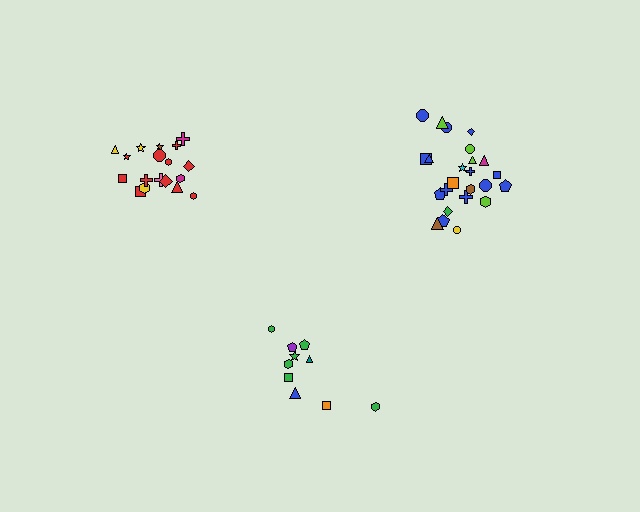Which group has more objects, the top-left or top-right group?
The top-right group.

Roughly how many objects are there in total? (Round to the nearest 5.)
Roughly 55 objects in total.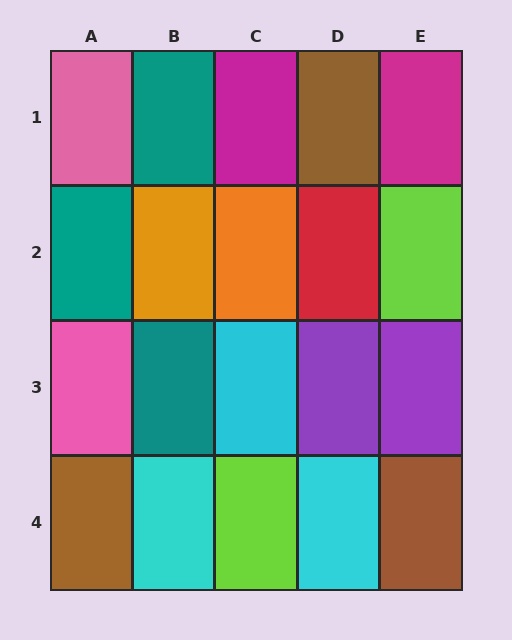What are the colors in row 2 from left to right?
Teal, orange, orange, red, lime.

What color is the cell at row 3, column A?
Pink.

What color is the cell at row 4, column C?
Lime.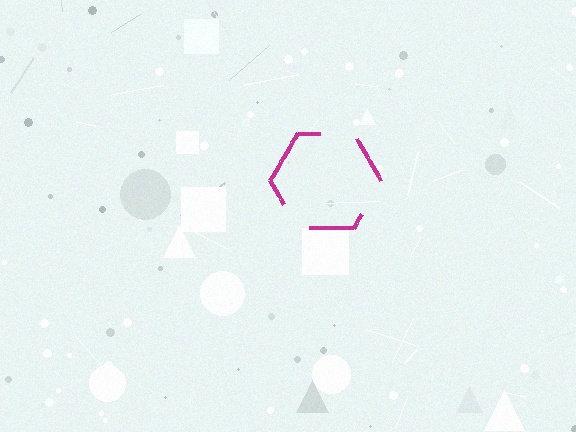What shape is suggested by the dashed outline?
The dashed outline suggests a hexagon.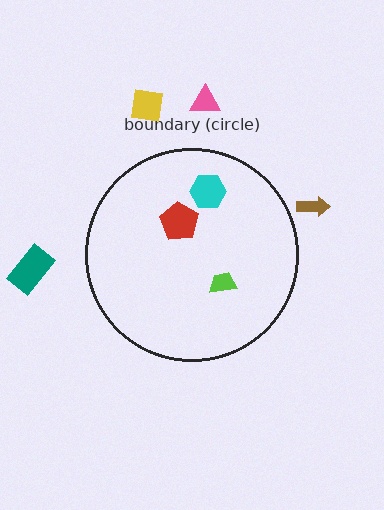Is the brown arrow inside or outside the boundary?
Outside.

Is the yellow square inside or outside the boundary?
Outside.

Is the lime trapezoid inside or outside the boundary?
Inside.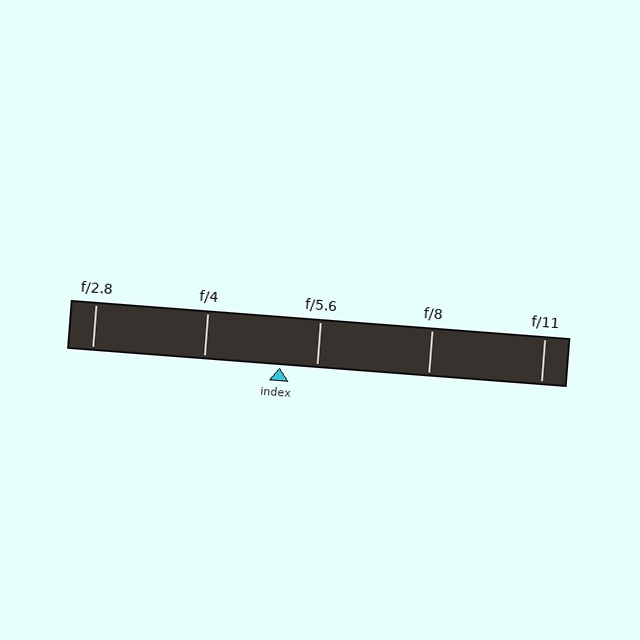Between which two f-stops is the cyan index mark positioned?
The index mark is between f/4 and f/5.6.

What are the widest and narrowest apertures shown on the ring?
The widest aperture shown is f/2.8 and the narrowest is f/11.